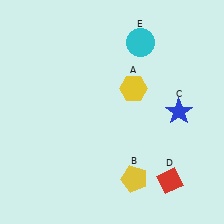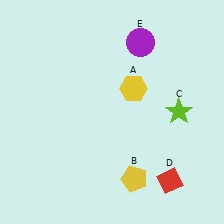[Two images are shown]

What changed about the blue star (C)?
In Image 1, C is blue. In Image 2, it changed to lime.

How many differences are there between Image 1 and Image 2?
There are 2 differences between the two images.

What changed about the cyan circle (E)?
In Image 1, E is cyan. In Image 2, it changed to purple.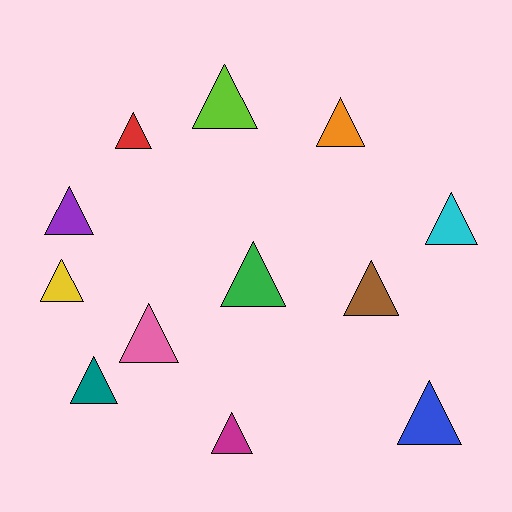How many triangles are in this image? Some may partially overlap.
There are 12 triangles.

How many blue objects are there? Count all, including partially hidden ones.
There is 1 blue object.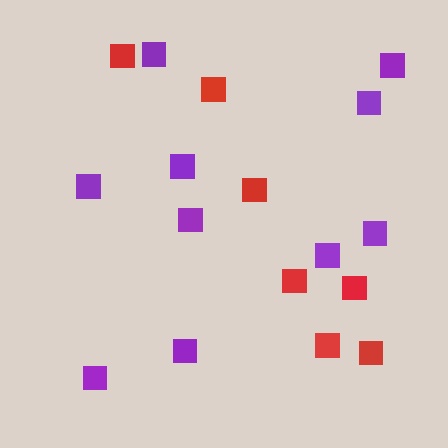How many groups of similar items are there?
There are 2 groups: one group of red squares (7) and one group of purple squares (10).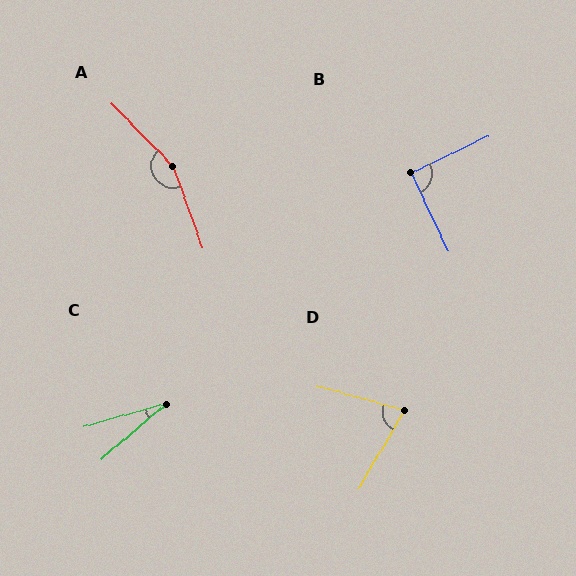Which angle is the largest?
A, at approximately 155 degrees.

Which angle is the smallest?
C, at approximately 25 degrees.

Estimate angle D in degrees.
Approximately 75 degrees.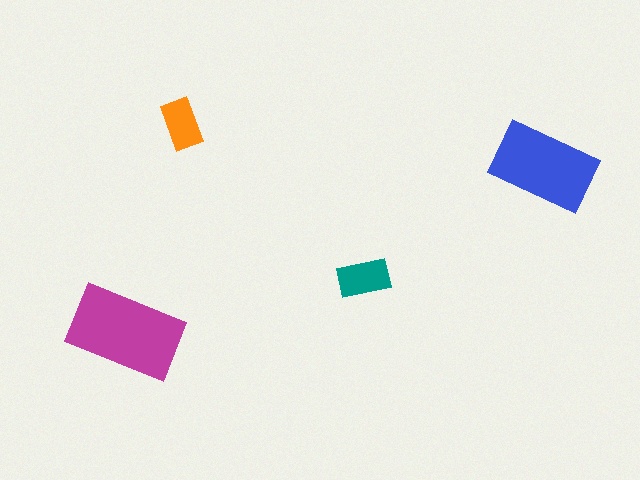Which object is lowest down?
The magenta rectangle is bottommost.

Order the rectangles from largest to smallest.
the magenta one, the blue one, the teal one, the orange one.